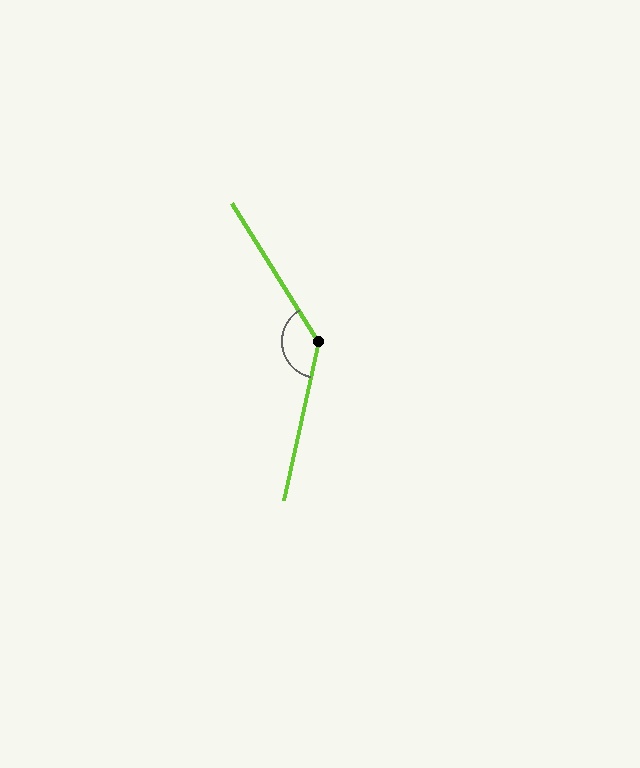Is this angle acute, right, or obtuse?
It is obtuse.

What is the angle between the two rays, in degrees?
Approximately 136 degrees.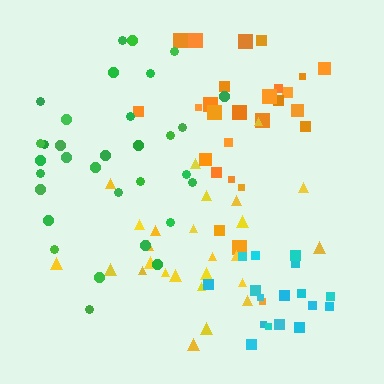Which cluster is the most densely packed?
Cyan.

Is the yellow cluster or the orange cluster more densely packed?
Yellow.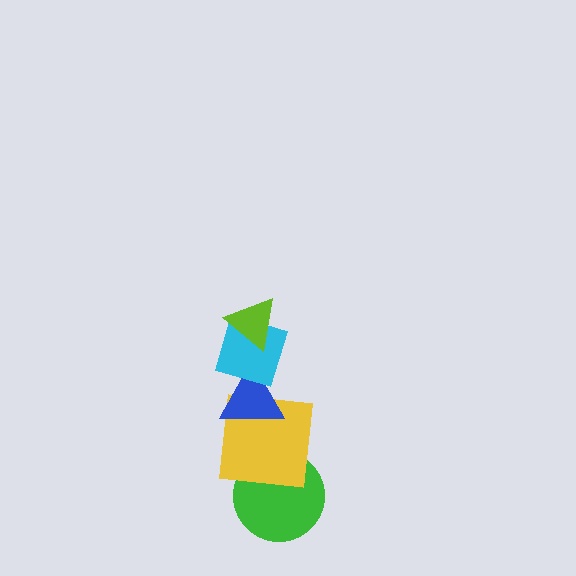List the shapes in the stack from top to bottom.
From top to bottom: the lime triangle, the cyan diamond, the blue triangle, the yellow square, the green circle.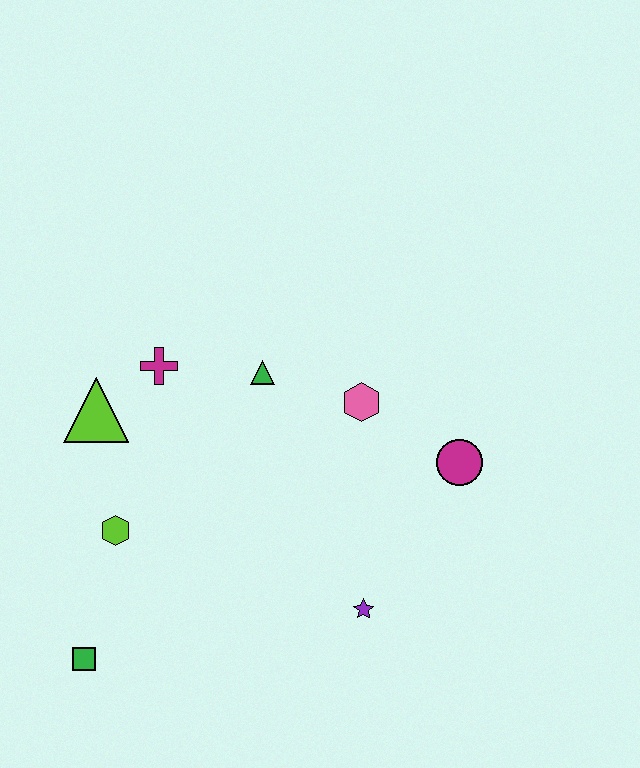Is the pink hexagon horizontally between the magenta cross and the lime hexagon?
No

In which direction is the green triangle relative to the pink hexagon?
The green triangle is to the left of the pink hexagon.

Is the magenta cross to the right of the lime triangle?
Yes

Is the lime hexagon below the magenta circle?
Yes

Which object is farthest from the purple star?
The lime triangle is farthest from the purple star.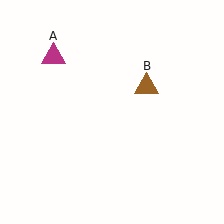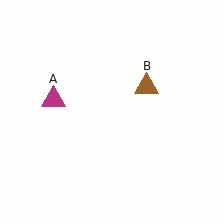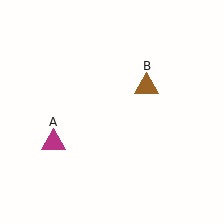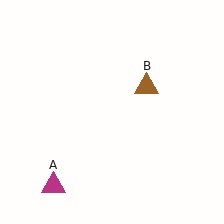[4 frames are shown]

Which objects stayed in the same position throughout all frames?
Brown triangle (object B) remained stationary.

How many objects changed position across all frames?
1 object changed position: magenta triangle (object A).